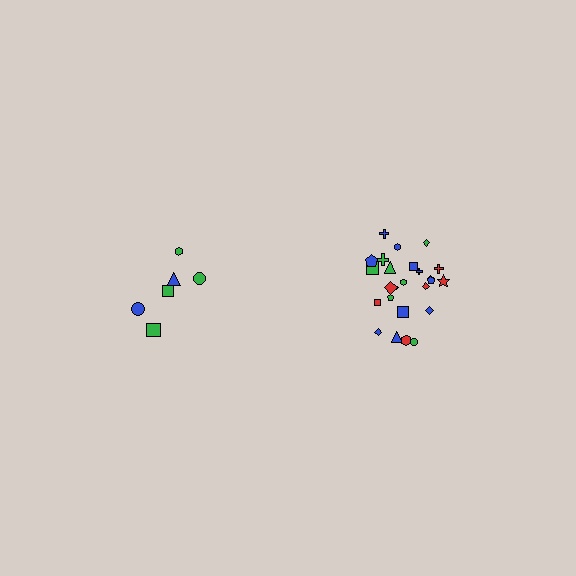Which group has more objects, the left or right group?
The right group.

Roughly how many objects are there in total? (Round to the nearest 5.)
Roughly 30 objects in total.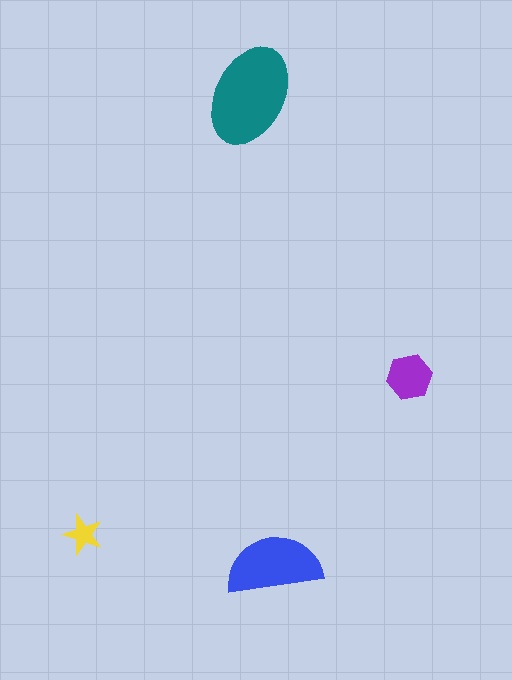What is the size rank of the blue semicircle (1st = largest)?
2nd.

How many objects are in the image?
There are 4 objects in the image.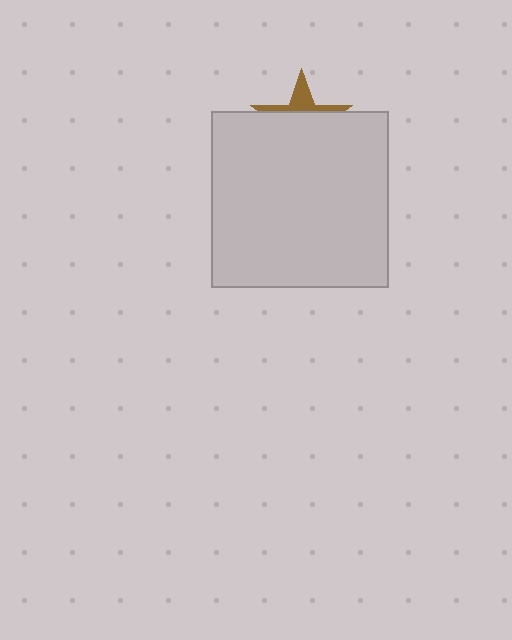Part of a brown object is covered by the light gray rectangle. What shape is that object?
It is a star.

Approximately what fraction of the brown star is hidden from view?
Roughly 69% of the brown star is hidden behind the light gray rectangle.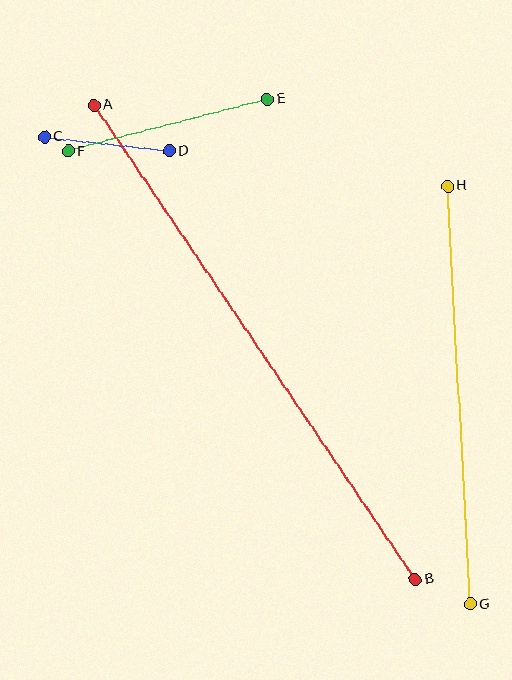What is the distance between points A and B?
The distance is approximately 573 pixels.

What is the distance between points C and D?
The distance is approximately 125 pixels.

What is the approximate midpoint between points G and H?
The midpoint is at approximately (459, 395) pixels.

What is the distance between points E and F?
The distance is approximately 206 pixels.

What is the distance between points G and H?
The distance is approximately 419 pixels.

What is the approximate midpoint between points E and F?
The midpoint is at approximately (168, 125) pixels.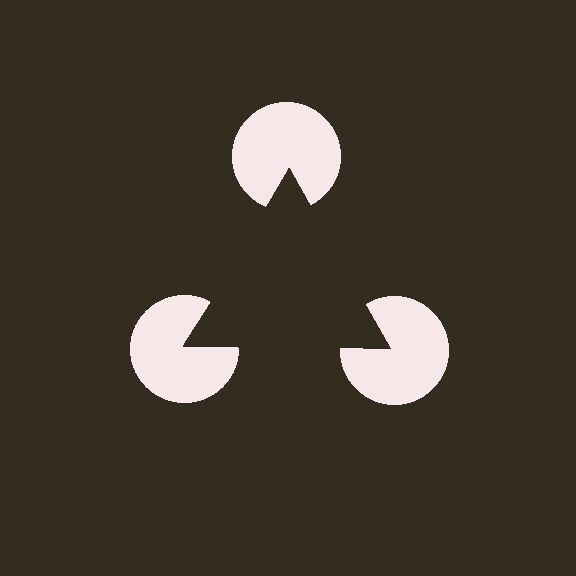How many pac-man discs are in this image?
There are 3 — one at each vertex of the illusory triangle.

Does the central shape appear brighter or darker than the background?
It typically appears slightly darker than the background, even though no actual brightness change is drawn.